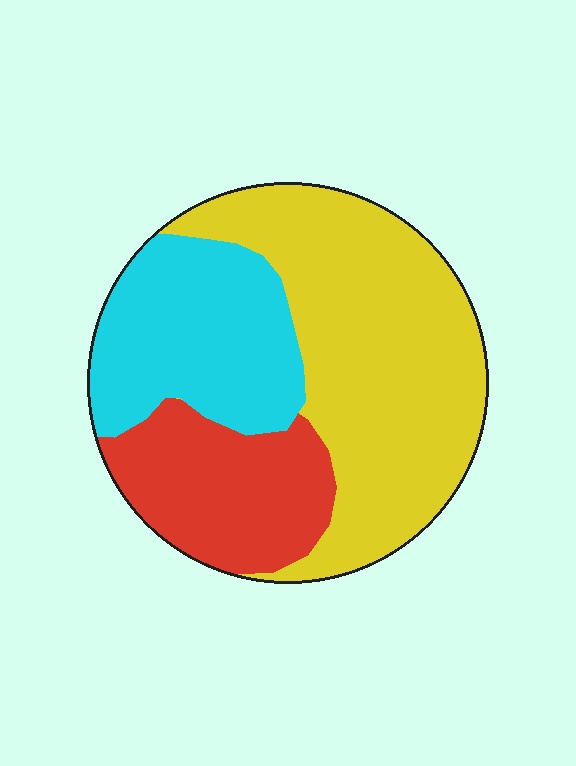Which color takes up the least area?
Red, at roughly 20%.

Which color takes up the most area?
Yellow, at roughly 50%.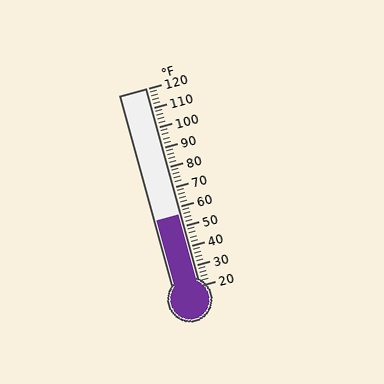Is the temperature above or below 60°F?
The temperature is below 60°F.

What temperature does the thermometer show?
The thermometer shows approximately 56°F.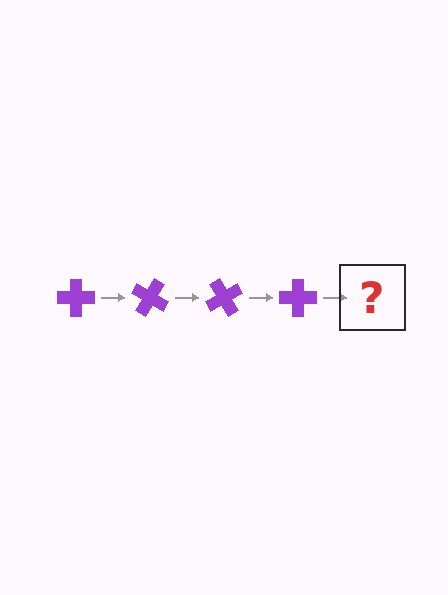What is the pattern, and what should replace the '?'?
The pattern is that the cross rotates 30 degrees each step. The '?' should be a purple cross rotated 120 degrees.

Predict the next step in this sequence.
The next step is a purple cross rotated 120 degrees.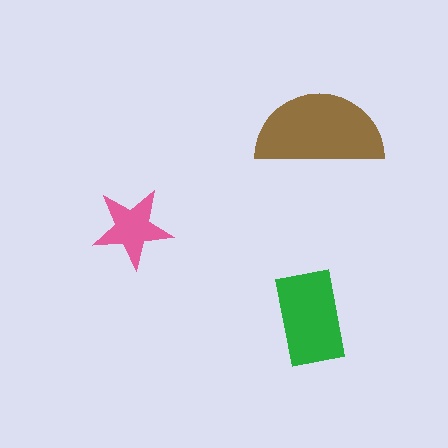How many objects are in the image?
There are 3 objects in the image.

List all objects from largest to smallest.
The brown semicircle, the green rectangle, the pink star.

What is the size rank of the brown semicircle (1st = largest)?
1st.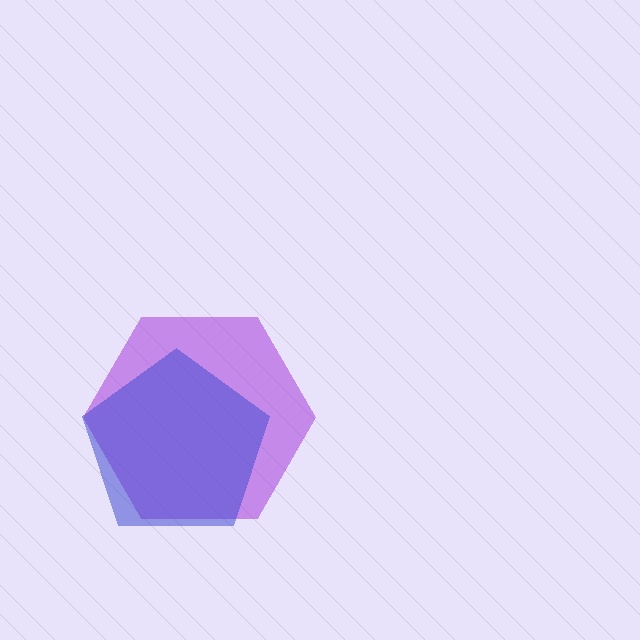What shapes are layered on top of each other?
The layered shapes are: a purple hexagon, a blue pentagon.